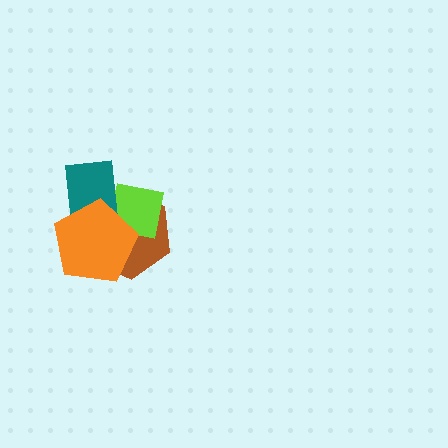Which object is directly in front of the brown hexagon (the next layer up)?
The lime square is directly in front of the brown hexagon.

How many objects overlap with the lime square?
3 objects overlap with the lime square.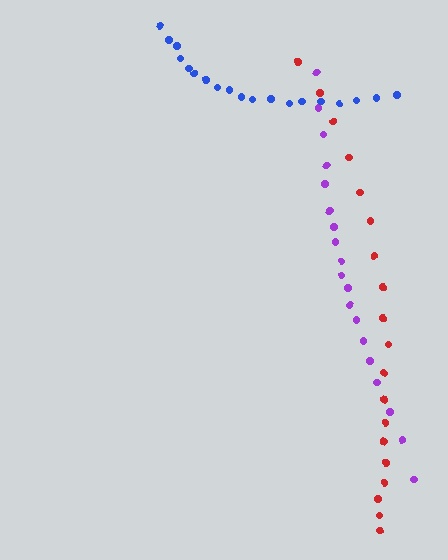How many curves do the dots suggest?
There are 3 distinct paths.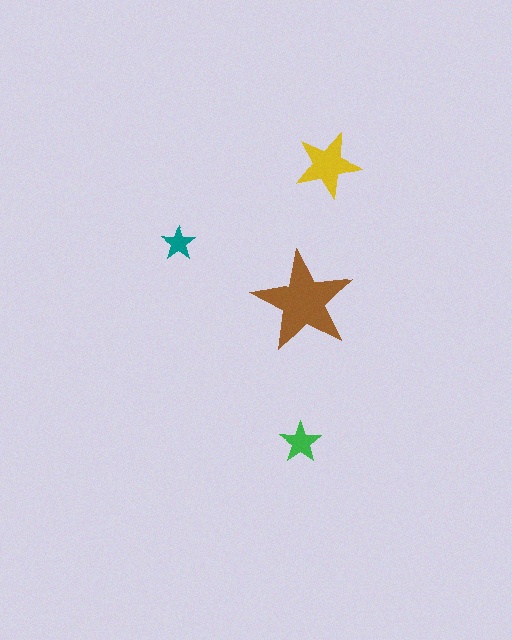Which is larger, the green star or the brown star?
The brown one.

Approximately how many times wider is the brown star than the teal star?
About 3 times wider.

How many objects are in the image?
There are 4 objects in the image.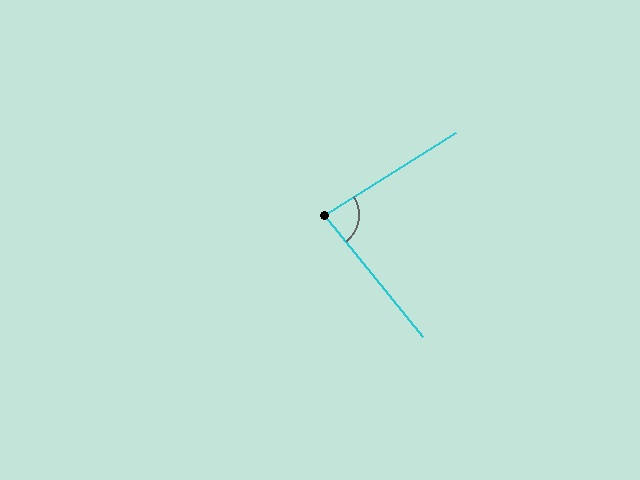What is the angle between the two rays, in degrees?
Approximately 83 degrees.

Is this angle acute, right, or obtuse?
It is acute.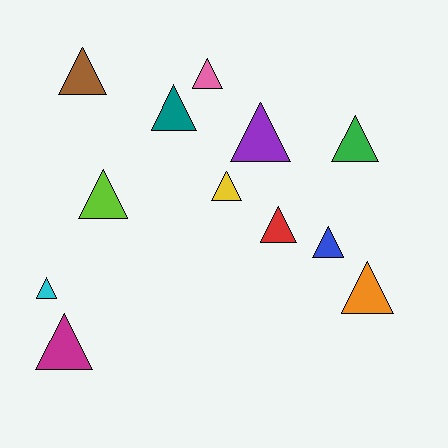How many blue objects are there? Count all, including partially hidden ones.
There is 1 blue object.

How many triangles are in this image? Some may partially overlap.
There are 12 triangles.